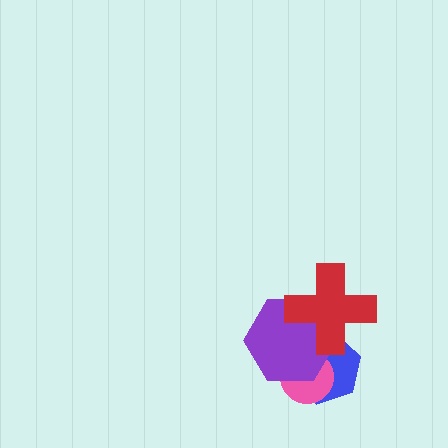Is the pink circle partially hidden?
Yes, it is partially covered by another shape.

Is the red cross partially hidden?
No, no other shape covers it.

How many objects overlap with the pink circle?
2 objects overlap with the pink circle.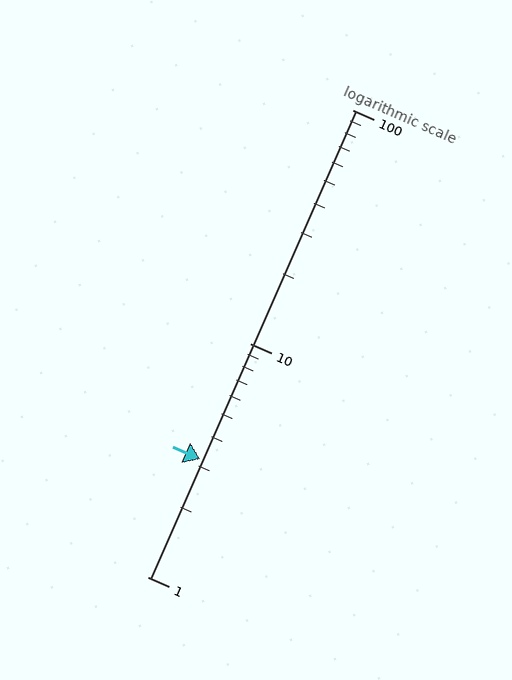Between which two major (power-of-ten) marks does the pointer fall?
The pointer is between 1 and 10.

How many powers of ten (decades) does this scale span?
The scale spans 2 decades, from 1 to 100.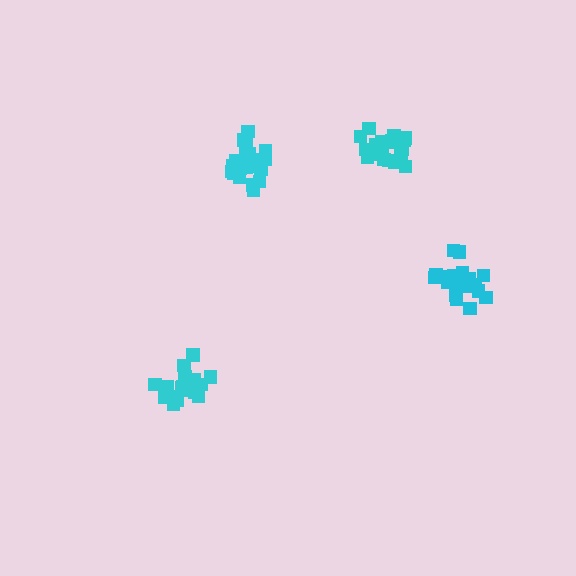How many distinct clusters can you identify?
There are 4 distinct clusters.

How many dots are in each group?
Group 1: 21 dots, Group 2: 20 dots, Group 3: 19 dots, Group 4: 21 dots (81 total).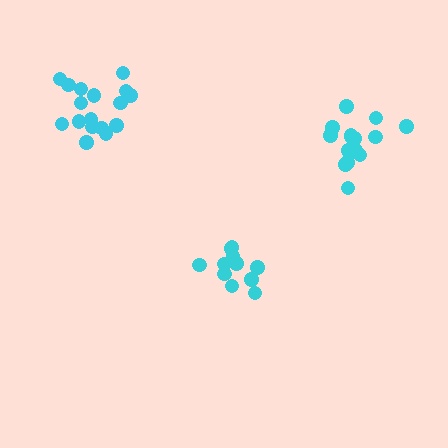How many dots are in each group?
Group 1: 17 dots, Group 2: 15 dots, Group 3: 11 dots (43 total).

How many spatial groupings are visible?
There are 3 spatial groupings.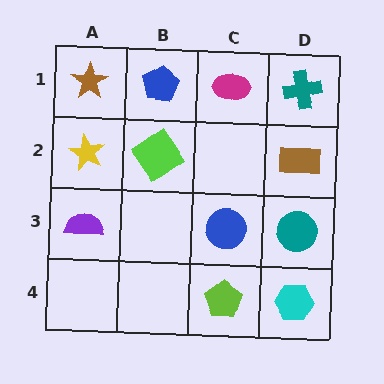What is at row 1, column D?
A teal cross.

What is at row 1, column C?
A magenta ellipse.